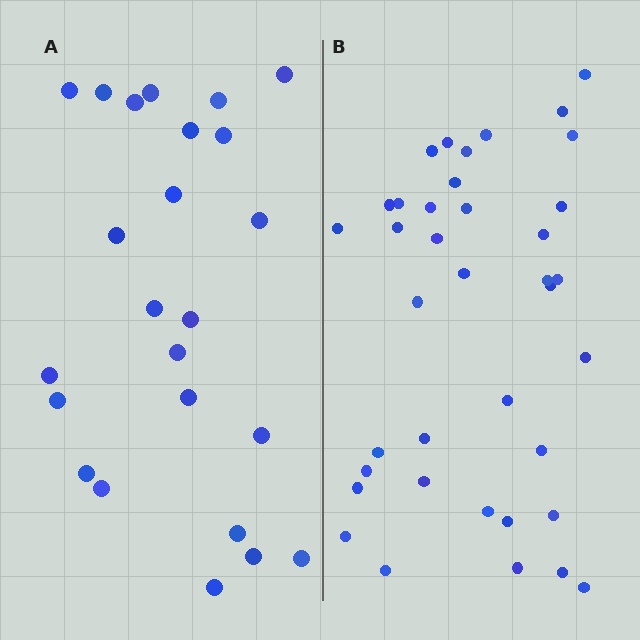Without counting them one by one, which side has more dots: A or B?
Region B (the right region) has more dots.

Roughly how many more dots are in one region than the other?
Region B has approximately 15 more dots than region A.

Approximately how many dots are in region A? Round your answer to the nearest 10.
About 20 dots. (The exact count is 24, which rounds to 20.)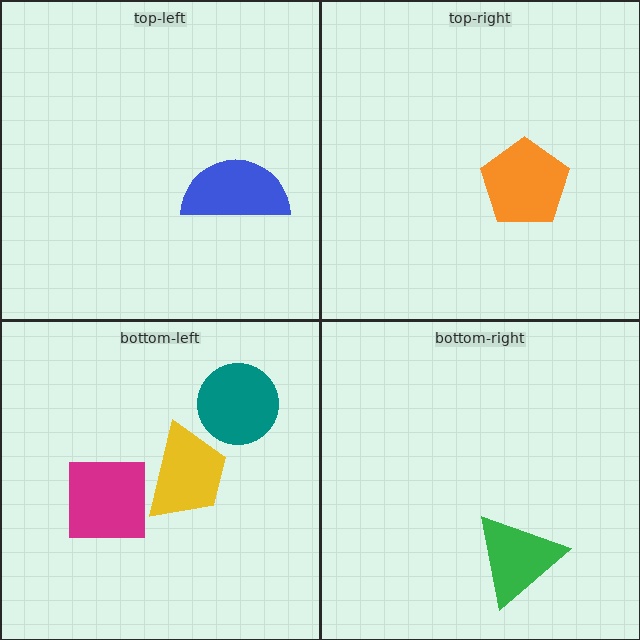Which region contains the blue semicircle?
The top-left region.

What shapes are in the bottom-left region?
The teal circle, the magenta square, the yellow trapezoid.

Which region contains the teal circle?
The bottom-left region.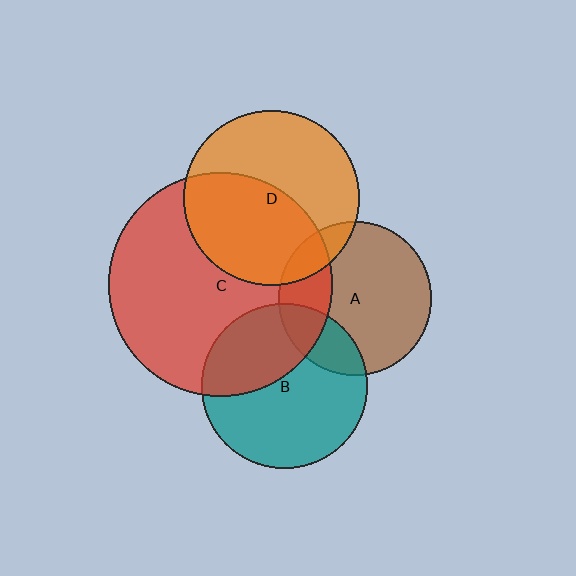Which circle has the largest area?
Circle C (red).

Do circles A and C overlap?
Yes.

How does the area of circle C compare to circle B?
Approximately 1.8 times.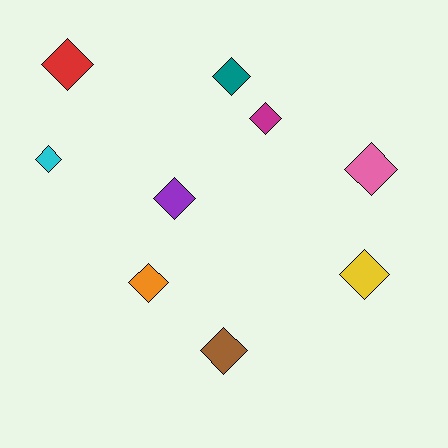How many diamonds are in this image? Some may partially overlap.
There are 9 diamonds.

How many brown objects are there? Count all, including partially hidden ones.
There is 1 brown object.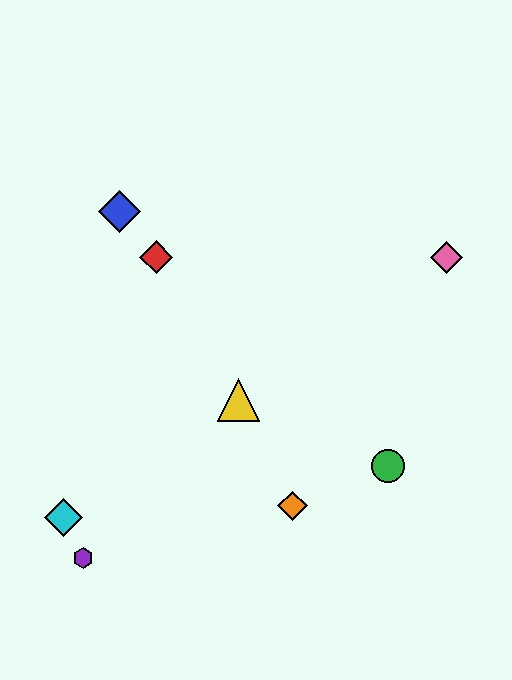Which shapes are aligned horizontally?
The red diamond, the pink diamond are aligned horizontally.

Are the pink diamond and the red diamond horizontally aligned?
Yes, both are at y≈257.